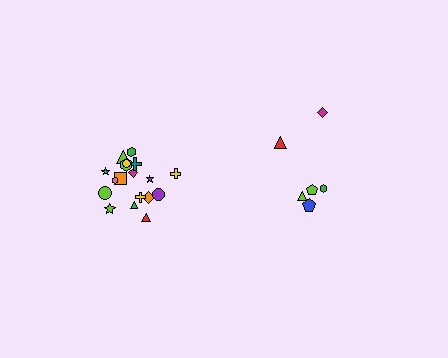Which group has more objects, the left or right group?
The left group.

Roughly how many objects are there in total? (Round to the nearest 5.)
Roughly 25 objects in total.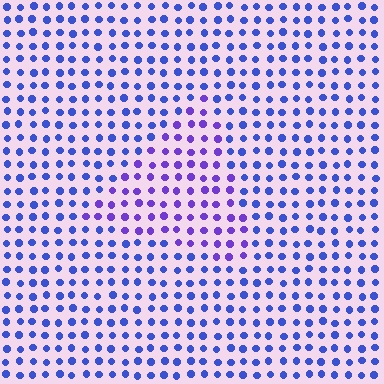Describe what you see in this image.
The image is filled with small blue elements in a uniform arrangement. A triangle-shaped region is visible where the elements are tinted to a slightly different hue, forming a subtle color boundary.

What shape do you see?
I see a triangle.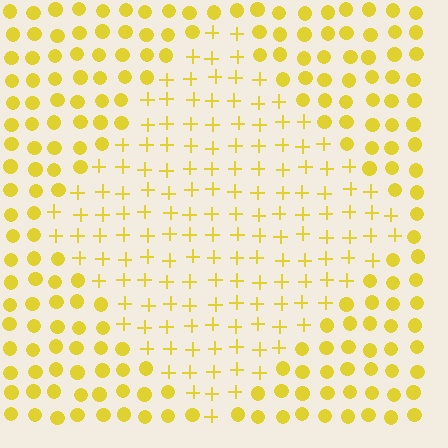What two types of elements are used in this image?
The image uses plus signs inside the diamond region and circles outside it.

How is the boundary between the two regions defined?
The boundary is defined by a change in element shape: plus signs inside vs. circles outside. All elements share the same color and spacing.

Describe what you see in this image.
The image is filled with small yellow elements arranged in a uniform grid. A diamond-shaped region contains plus signs, while the surrounding area contains circles. The boundary is defined purely by the change in element shape.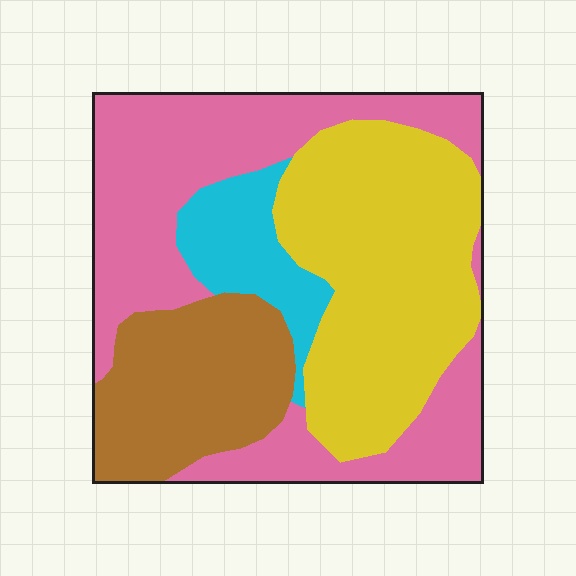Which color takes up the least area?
Cyan, at roughly 10%.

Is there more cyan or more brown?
Brown.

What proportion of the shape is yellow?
Yellow takes up about one third (1/3) of the shape.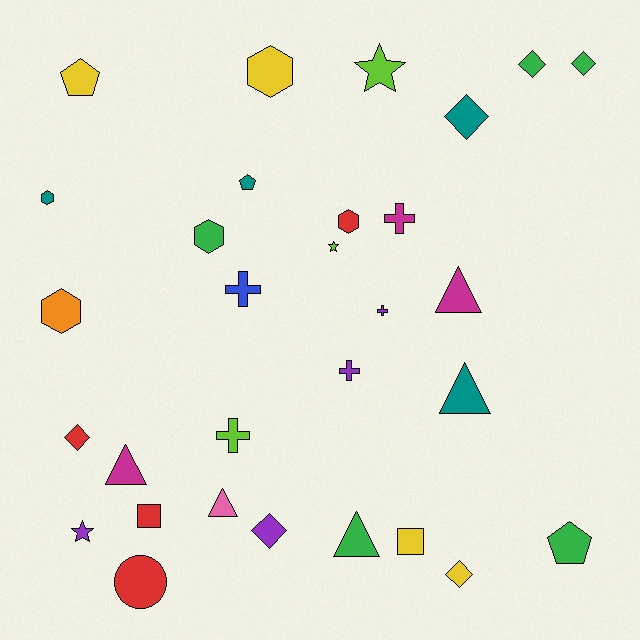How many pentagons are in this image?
There are 3 pentagons.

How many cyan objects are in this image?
There are no cyan objects.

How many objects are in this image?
There are 30 objects.